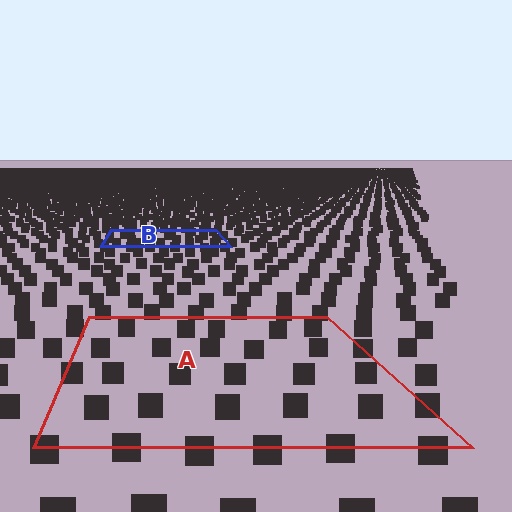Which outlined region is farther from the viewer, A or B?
Region B is farther from the viewer — the texture elements inside it appear smaller and more densely packed.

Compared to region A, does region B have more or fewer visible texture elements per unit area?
Region B has more texture elements per unit area — they are packed more densely because it is farther away.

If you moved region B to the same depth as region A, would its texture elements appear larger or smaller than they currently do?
They would appear larger. At a closer depth, the same texture elements are projected at a bigger on-screen size.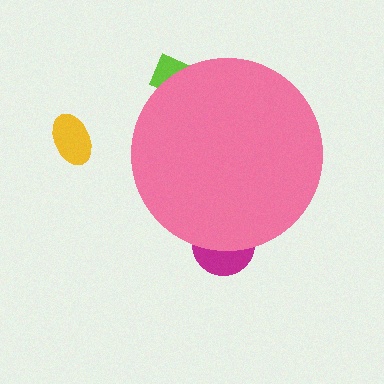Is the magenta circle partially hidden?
Yes, the magenta circle is partially hidden behind the pink circle.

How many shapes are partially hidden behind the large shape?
2 shapes are partially hidden.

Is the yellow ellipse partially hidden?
No, the yellow ellipse is fully visible.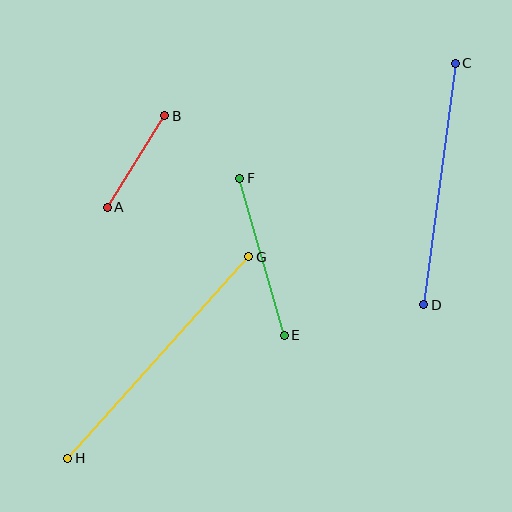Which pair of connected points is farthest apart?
Points G and H are farthest apart.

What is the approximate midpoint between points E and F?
The midpoint is at approximately (262, 257) pixels.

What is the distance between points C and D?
The distance is approximately 244 pixels.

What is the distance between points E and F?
The distance is approximately 163 pixels.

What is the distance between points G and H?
The distance is approximately 271 pixels.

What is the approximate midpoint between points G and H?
The midpoint is at approximately (158, 358) pixels.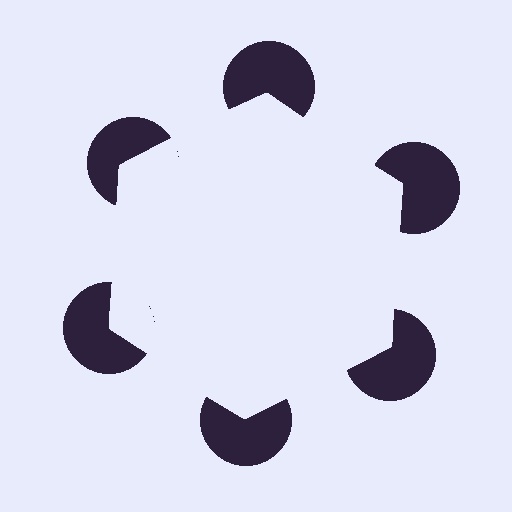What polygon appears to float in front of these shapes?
An illusory hexagon — its edges are inferred from the aligned wedge cuts in the pac-man discs, not physically drawn.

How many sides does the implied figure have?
6 sides.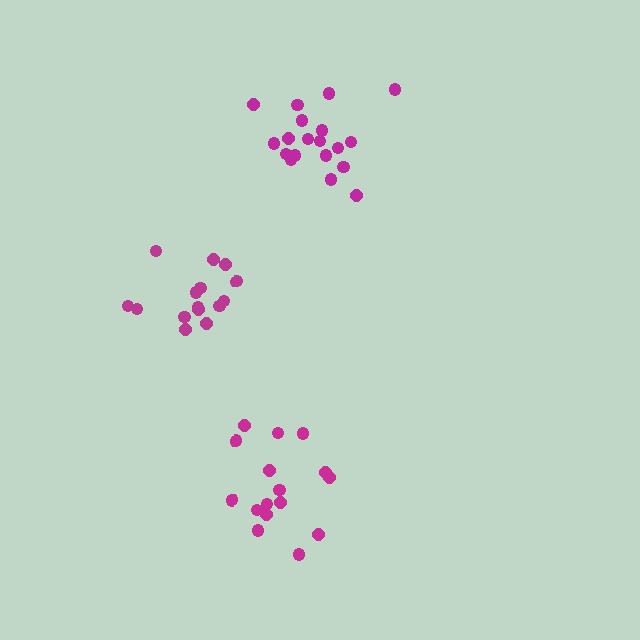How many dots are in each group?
Group 1: 16 dots, Group 2: 19 dots, Group 3: 15 dots (50 total).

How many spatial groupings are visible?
There are 3 spatial groupings.